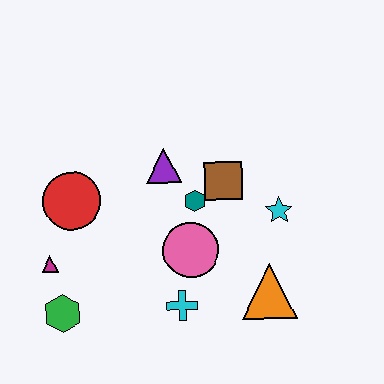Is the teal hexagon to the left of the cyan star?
Yes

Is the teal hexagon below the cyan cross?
No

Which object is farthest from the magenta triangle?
The cyan star is farthest from the magenta triangle.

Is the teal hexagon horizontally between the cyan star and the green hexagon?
Yes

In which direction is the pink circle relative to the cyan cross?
The pink circle is above the cyan cross.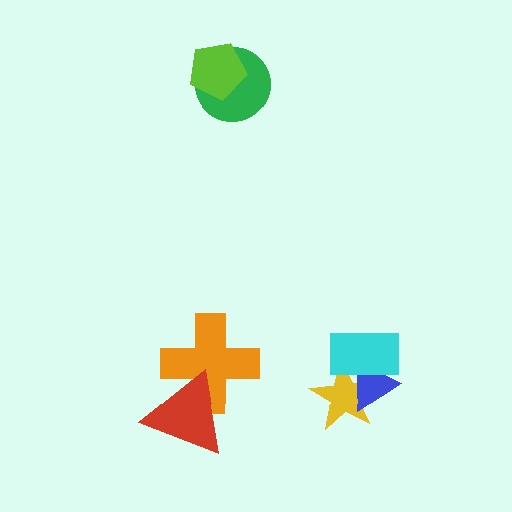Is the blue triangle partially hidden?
Yes, it is partially covered by another shape.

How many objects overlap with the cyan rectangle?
2 objects overlap with the cyan rectangle.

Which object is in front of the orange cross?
The red triangle is in front of the orange cross.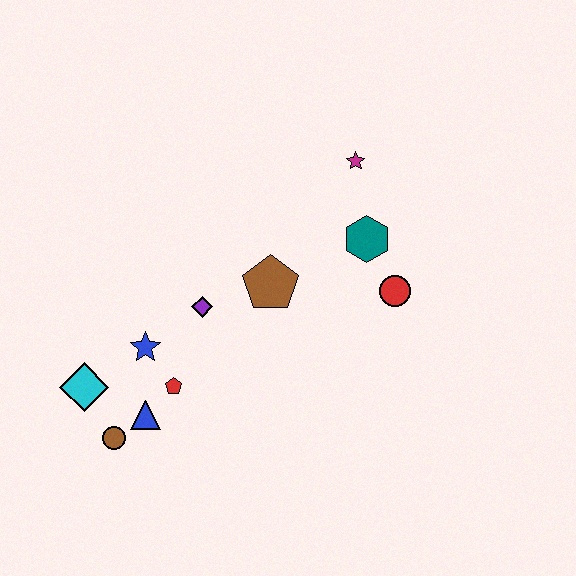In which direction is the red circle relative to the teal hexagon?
The red circle is below the teal hexagon.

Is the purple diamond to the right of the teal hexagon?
No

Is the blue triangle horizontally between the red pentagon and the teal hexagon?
No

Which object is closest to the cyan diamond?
The brown circle is closest to the cyan diamond.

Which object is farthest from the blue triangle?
The magenta star is farthest from the blue triangle.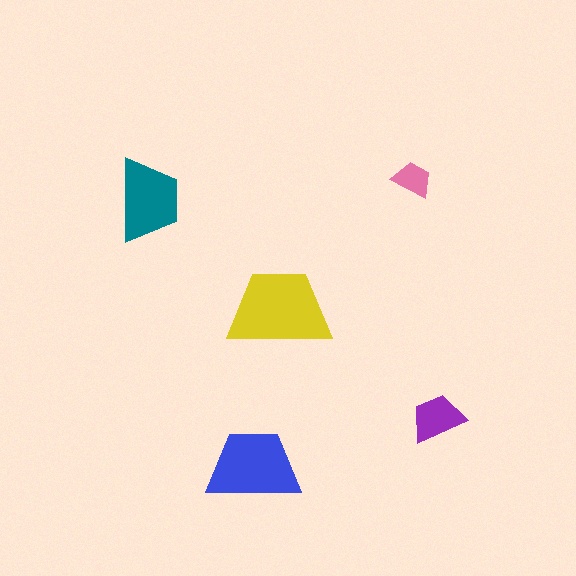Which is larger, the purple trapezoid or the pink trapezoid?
The purple one.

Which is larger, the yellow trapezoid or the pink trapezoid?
The yellow one.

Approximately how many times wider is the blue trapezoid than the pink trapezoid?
About 2.5 times wider.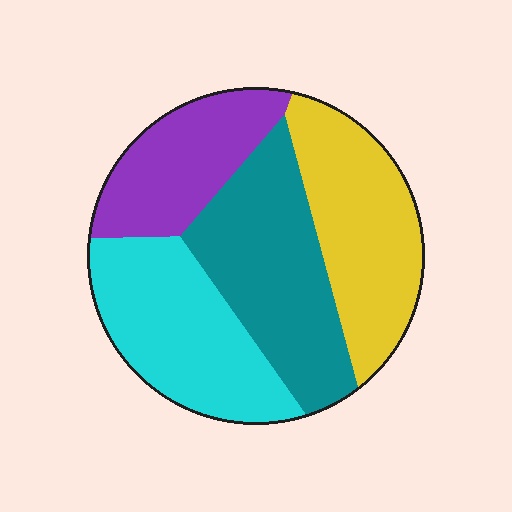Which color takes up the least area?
Purple, at roughly 20%.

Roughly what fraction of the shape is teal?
Teal covers 28% of the shape.